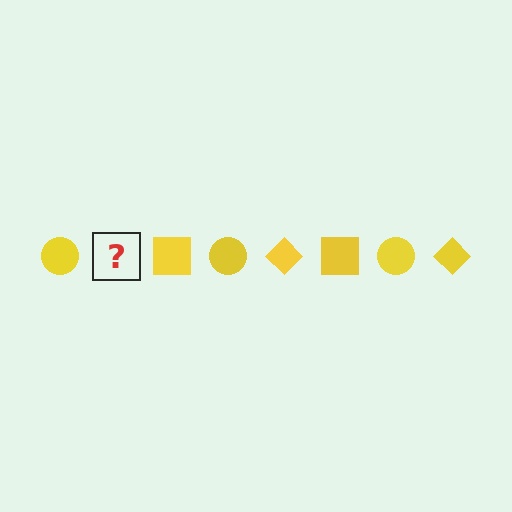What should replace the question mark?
The question mark should be replaced with a yellow diamond.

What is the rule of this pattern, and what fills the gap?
The rule is that the pattern cycles through circle, diamond, square shapes in yellow. The gap should be filled with a yellow diamond.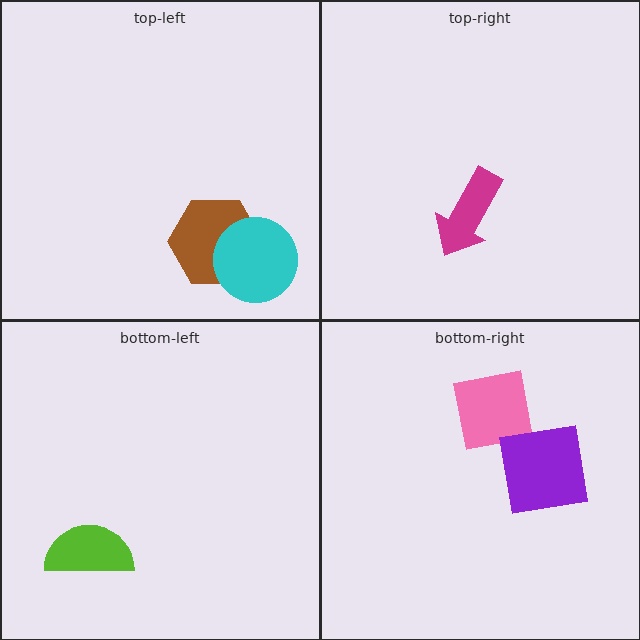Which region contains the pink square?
The bottom-right region.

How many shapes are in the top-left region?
2.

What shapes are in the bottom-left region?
The lime semicircle.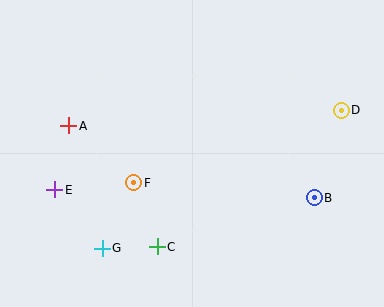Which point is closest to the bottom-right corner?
Point B is closest to the bottom-right corner.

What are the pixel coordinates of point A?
Point A is at (69, 126).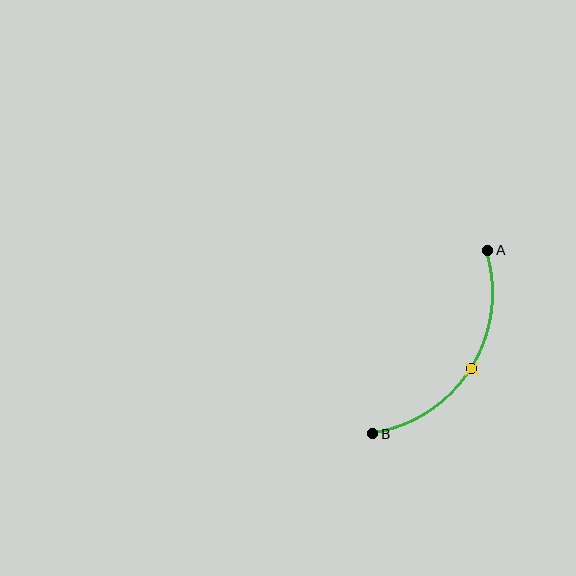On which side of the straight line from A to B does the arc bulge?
The arc bulges to the right of the straight line connecting A and B.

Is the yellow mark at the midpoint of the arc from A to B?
Yes. The yellow mark lies on the arc at equal arc-length from both A and B — it is the arc midpoint.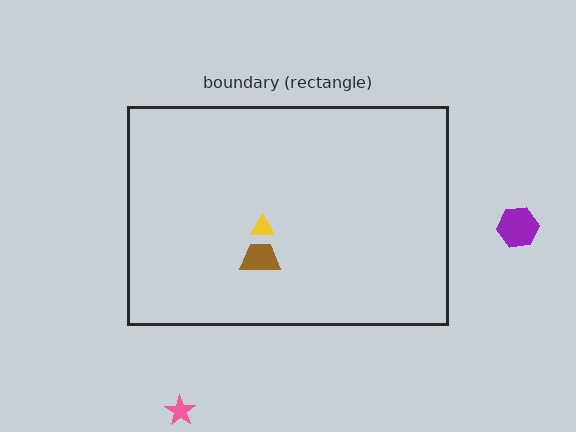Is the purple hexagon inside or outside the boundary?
Outside.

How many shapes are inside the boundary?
2 inside, 2 outside.